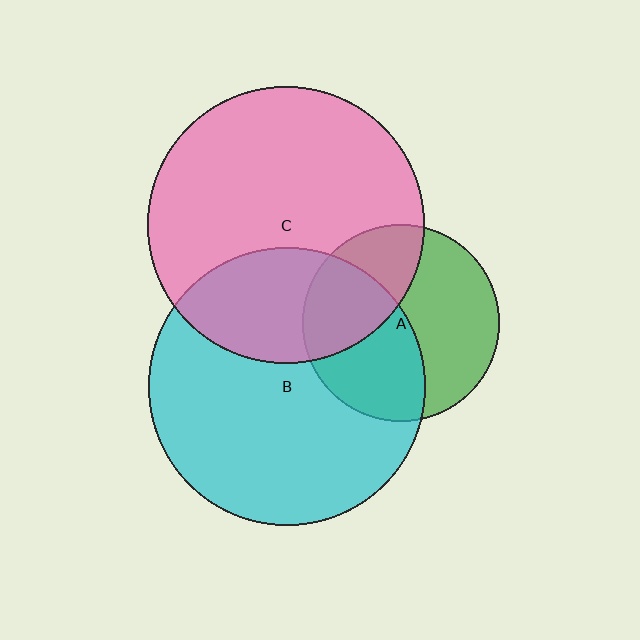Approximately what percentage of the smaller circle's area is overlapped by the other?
Approximately 30%.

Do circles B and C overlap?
Yes.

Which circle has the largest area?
Circle B (cyan).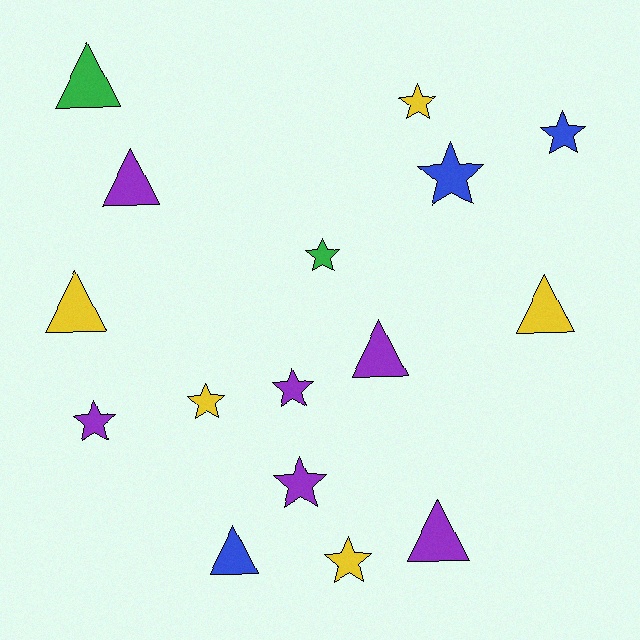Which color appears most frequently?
Purple, with 6 objects.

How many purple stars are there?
There are 3 purple stars.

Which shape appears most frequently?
Star, with 9 objects.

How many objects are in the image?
There are 16 objects.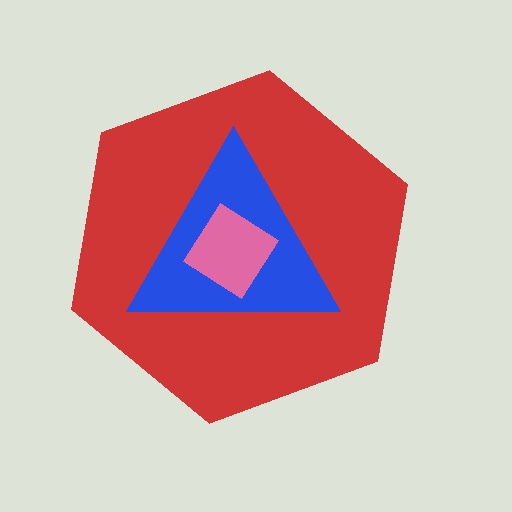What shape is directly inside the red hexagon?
The blue triangle.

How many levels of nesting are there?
3.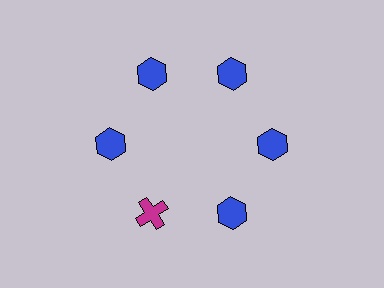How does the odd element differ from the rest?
It differs in both color (magenta instead of blue) and shape (cross instead of hexagon).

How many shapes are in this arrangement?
There are 6 shapes arranged in a ring pattern.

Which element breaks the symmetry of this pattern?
The magenta cross at roughly the 7 o'clock position breaks the symmetry. All other shapes are blue hexagons.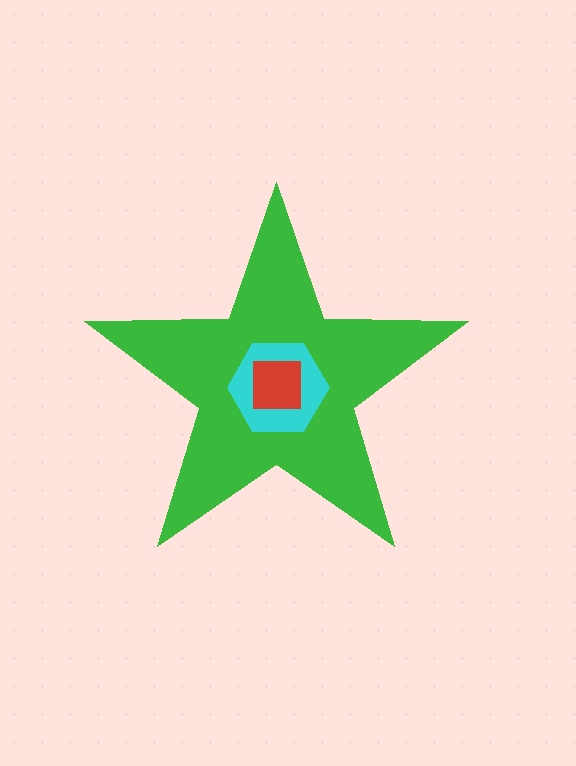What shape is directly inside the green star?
The cyan hexagon.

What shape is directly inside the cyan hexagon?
The red square.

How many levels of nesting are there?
3.